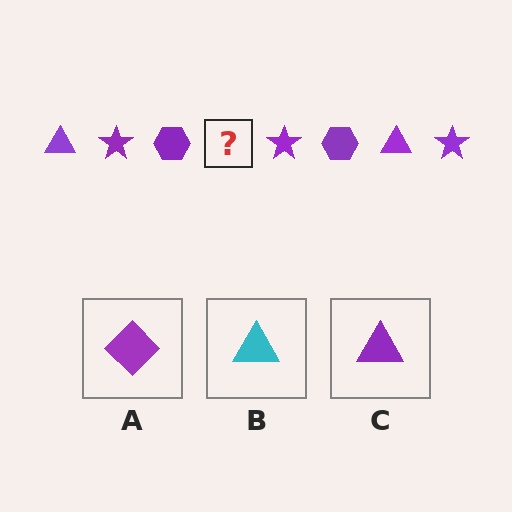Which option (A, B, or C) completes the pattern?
C.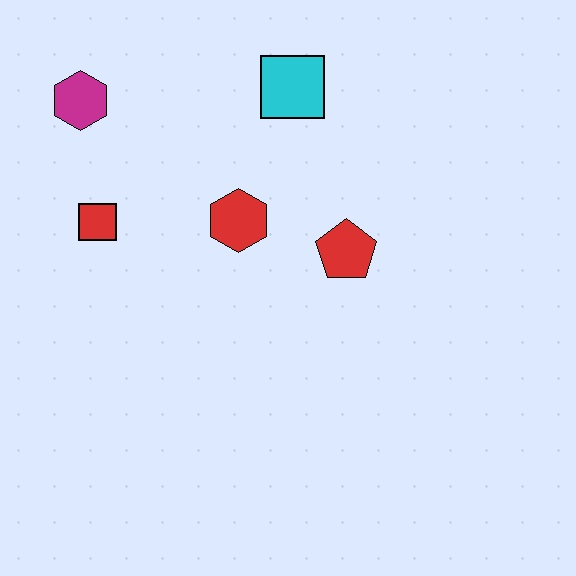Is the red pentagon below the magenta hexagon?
Yes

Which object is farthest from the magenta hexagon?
The red pentagon is farthest from the magenta hexagon.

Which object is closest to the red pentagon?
The red hexagon is closest to the red pentagon.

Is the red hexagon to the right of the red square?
Yes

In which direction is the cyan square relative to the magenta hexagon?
The cyan square is to the right of the magenta hexagon.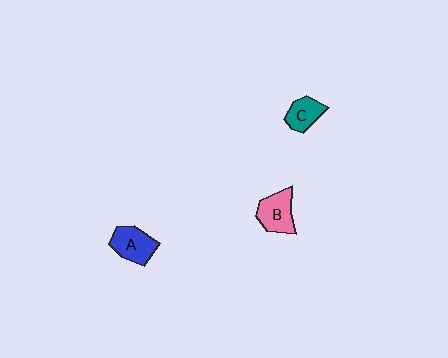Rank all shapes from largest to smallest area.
From largest to smallest: B (pink), A (blue), C (teal).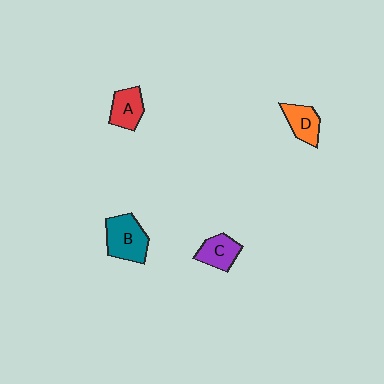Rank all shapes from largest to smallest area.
From largest to smallest: B (teal), A (red), C (purple), D (orange).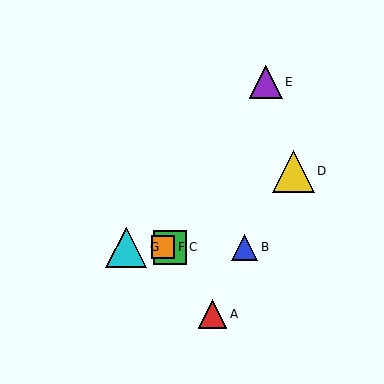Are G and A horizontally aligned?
No, G is at y≈247 and A is at y≈314.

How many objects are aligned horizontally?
4 objects (B, C, F, G) are aligned horizontally.